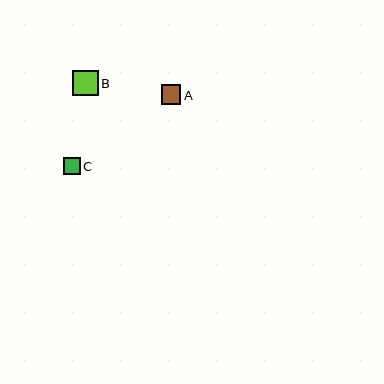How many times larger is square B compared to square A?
Square B is approximately 1.3 times the size of square A.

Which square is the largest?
Square B is the largest with a size of approximately 26 pixels.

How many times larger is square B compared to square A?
Square B is approximately 1.3 times the size of square A.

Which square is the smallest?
Square C is the smallest with a size of approximately 16 pixels.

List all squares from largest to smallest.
From largest to smallest: B, A, C.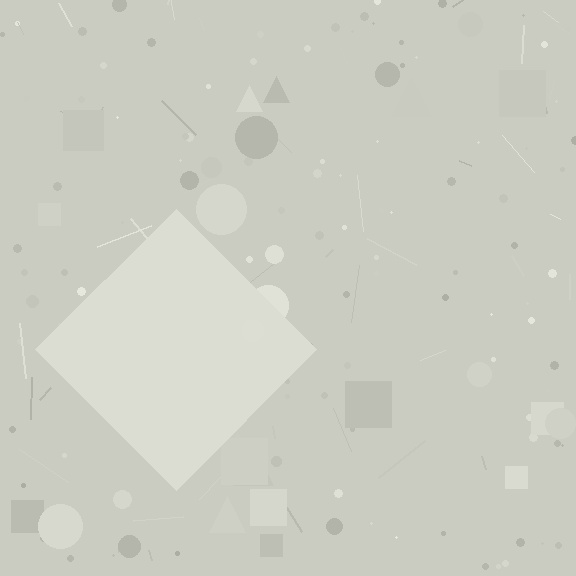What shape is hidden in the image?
A diamond is hidden in the image.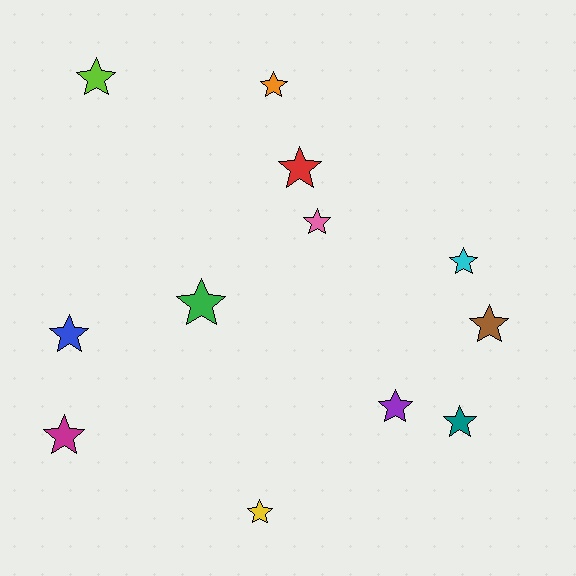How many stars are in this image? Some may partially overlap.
There are 12 stars.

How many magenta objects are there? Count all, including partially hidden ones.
There is 1 magenta object.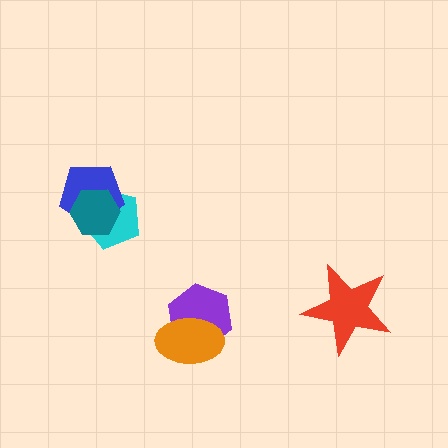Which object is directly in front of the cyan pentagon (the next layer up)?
The blue pentagon is directly in front of the cyan pentagon.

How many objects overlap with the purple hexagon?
1 object overlaps with the purple hexagon.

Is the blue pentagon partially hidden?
Yes, it is partially covered by another shape.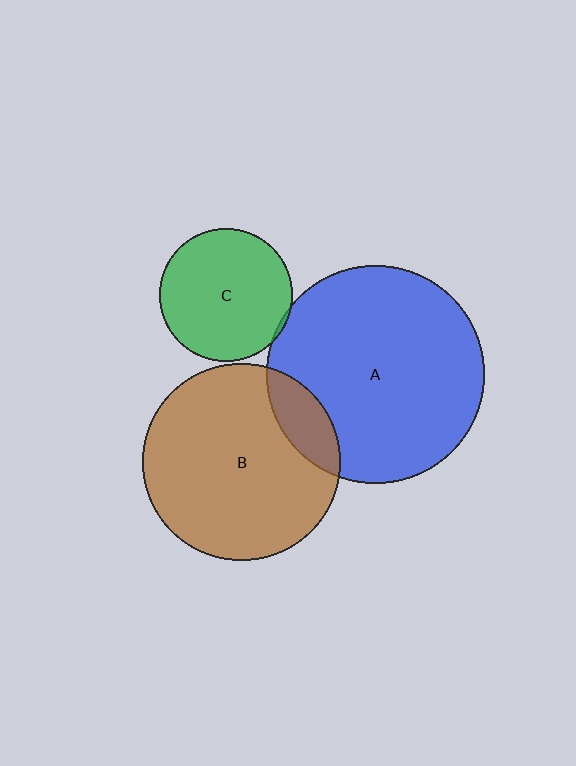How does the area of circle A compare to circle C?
Approximately 2.7 times.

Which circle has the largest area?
Circle A (blue).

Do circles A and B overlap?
Yes.